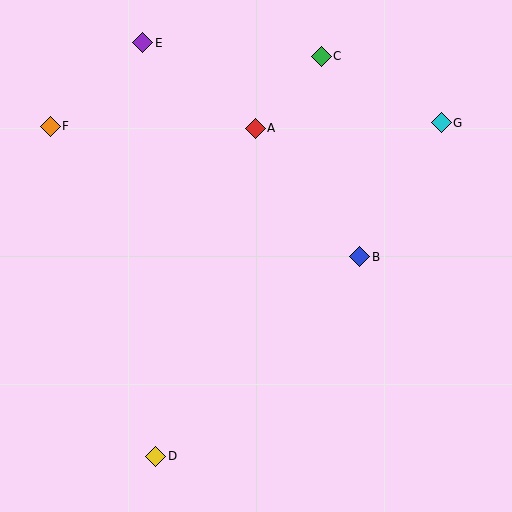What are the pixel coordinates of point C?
Point C is at (321, 56).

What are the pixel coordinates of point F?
Point F is at (50, 126).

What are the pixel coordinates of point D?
Point D is at (156, 456).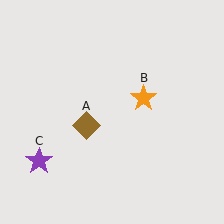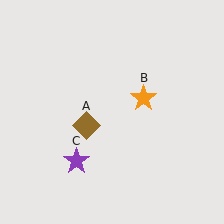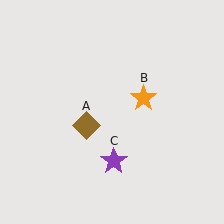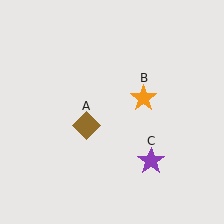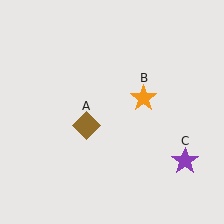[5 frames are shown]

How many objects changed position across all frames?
1 object changed position: purple star (object C).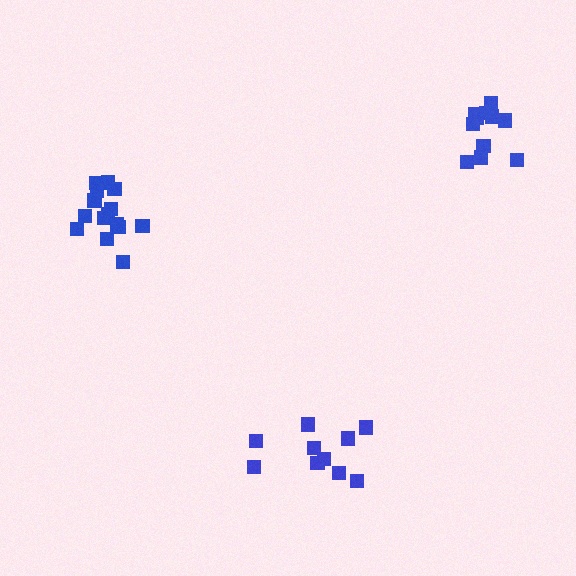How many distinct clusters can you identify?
There are 3 distinct clusters.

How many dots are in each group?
Group 1: 15 dots, Group 2: 10 dots, Group 3: 11 dots (36 total).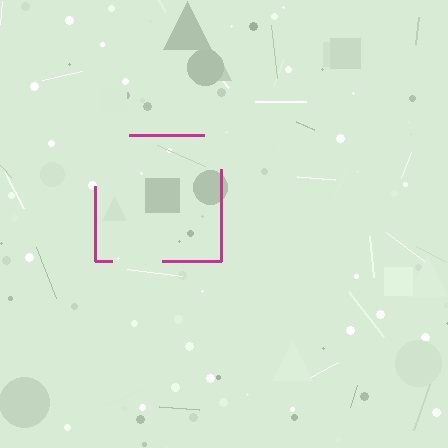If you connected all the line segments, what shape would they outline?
They would outline a square.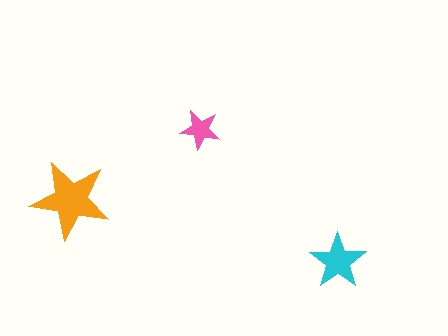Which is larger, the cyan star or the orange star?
The orange one.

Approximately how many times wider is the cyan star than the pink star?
About 1.5 times wider.